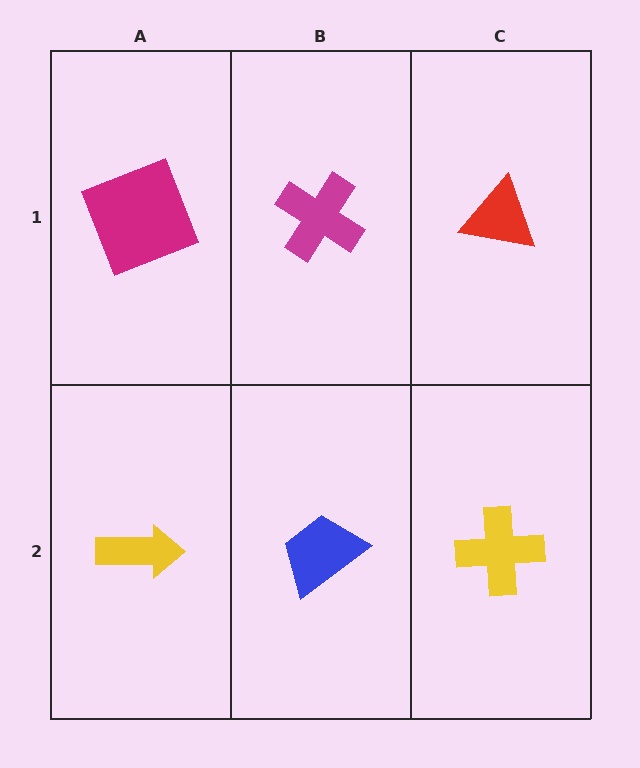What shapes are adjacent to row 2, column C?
A red triangle (row 1, column C), a blue trapezoid (row 2, column B).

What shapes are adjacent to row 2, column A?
A magenta square (row 1, column A), a blue trapezoid (row 2, column B).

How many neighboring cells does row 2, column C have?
2.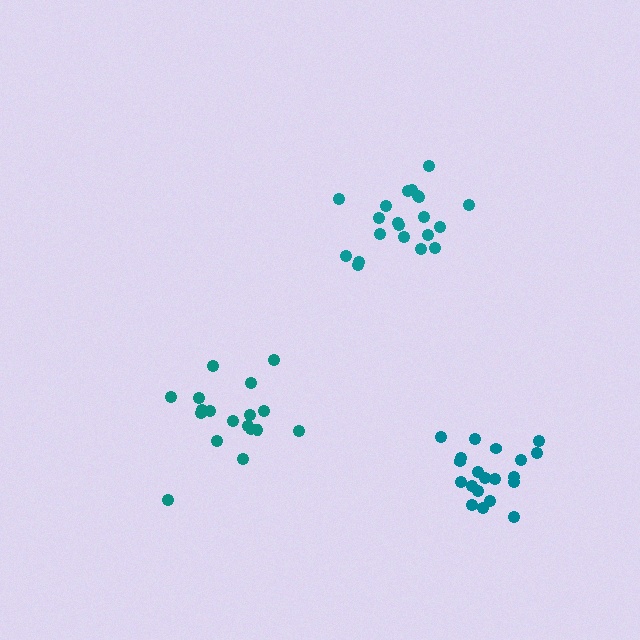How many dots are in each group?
Group 1: 18 dots, Group 2: 20 dots, Group 3: 21 dots (59 total).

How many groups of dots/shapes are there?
There are 3 groups.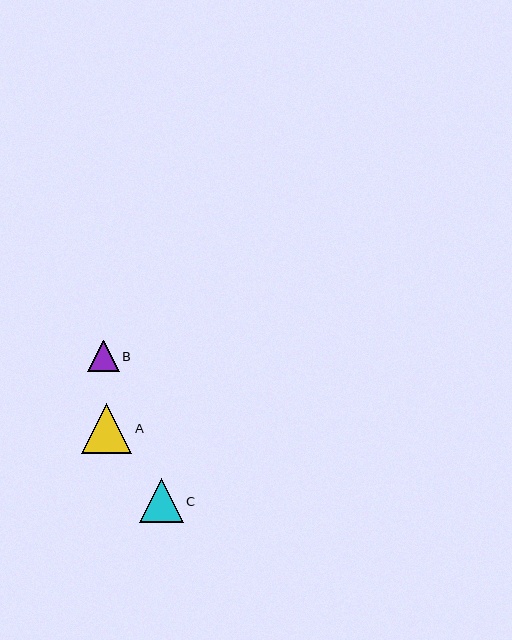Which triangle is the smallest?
Triangle B is the smallest with a size of approximately 31 pixels.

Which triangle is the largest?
Triangle A is the largest with a size of approximately 50 pixels.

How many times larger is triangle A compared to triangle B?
Triangle A is approximately 1.6 times the size of triangle B.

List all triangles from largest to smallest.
From largest to smallest: A, C, B.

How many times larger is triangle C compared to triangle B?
Triangle C is approximately 1.4 times the size of triangle B.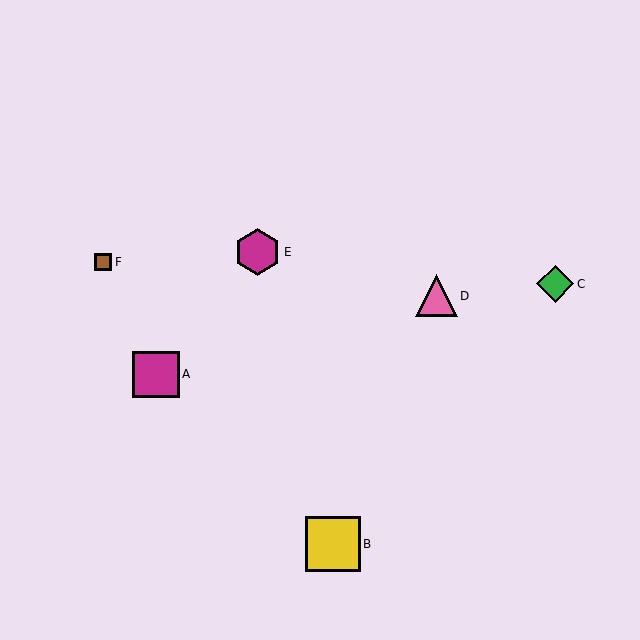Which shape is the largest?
The yellow square (labeled B) is the largest.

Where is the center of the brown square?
The center of the brown square is at (103, 262).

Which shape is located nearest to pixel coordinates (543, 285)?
The green diamond (labeled C) at (555, 284) is nearest to that location.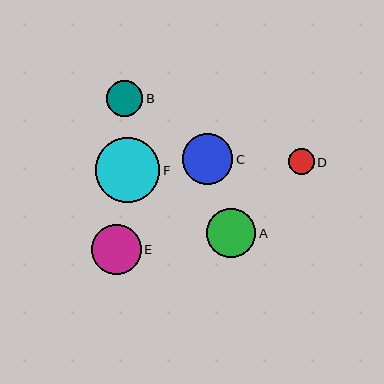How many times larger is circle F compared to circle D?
Circle F is approximately 2.5 times the size of circle D.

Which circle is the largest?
Circle F is the largest with a size of approximately 65 pixels.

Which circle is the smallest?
Circle D is the smallest with a size of approximately 26 pixels.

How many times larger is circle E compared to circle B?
Circle E is approximately 1.4 times the size of circle B.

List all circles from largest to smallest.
From largest to smallest: F, C, E, A, B, D.